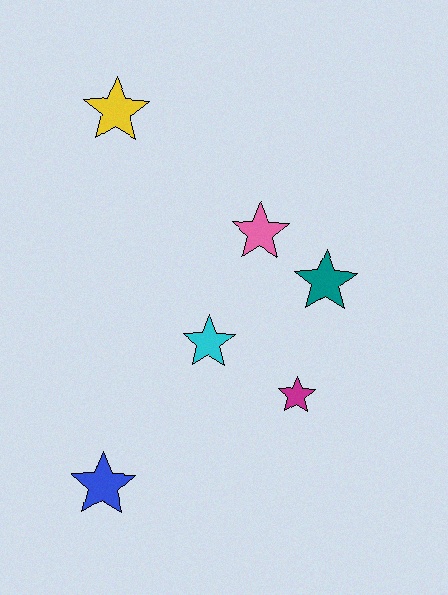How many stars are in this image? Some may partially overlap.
There are 6 stars.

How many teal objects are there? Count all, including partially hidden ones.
There is 1 teal object.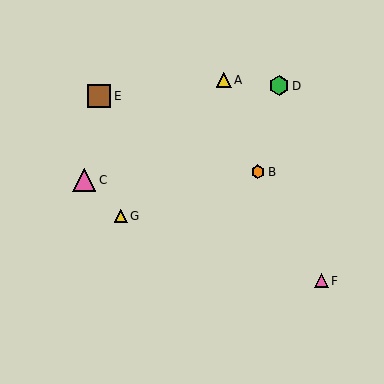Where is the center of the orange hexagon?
The center of the orange hexagon is at (258, 172).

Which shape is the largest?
The brown square (labeled E) is the largest.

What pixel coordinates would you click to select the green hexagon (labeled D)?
Click at (279, 86) to select the green hexagon D.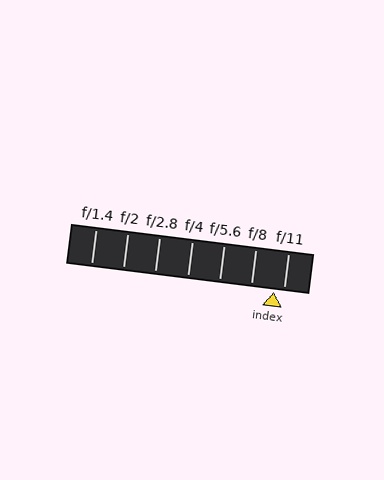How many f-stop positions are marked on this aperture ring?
There are 7 f-stop positions marked.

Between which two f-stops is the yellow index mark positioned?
The index mark is between f/8 and f/11.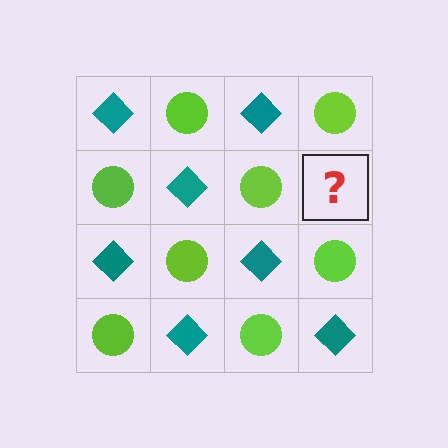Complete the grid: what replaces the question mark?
The question mark should be replaced with a teal diamond.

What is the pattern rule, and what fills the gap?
The rule is that it alternates teal diamond and lime circle in a checkerboard pattern. The gap should be filled with a teal diamond.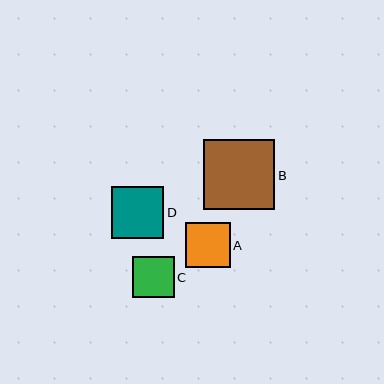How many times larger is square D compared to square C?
Square D is approximately 1.3 times the size of square C.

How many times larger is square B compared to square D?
Square B is approximately 1.4 times the size of square D.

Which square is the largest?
Square B is the largest with a size of approximately 71 pixels.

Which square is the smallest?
Square C is the smallest with a size of approximately 41 pixels.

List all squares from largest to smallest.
From largest to smallest: B, D, A, C.